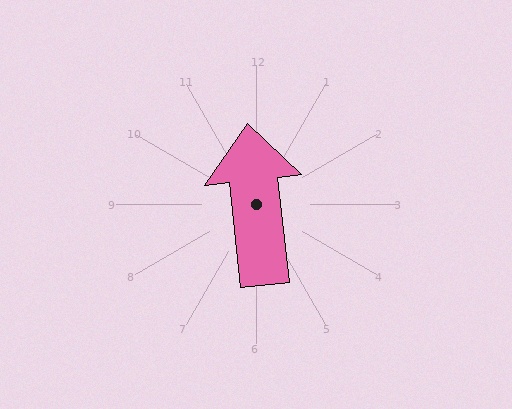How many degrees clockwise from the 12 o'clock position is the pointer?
Approximately 354 degrees.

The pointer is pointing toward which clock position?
Roughly 12 o'clock.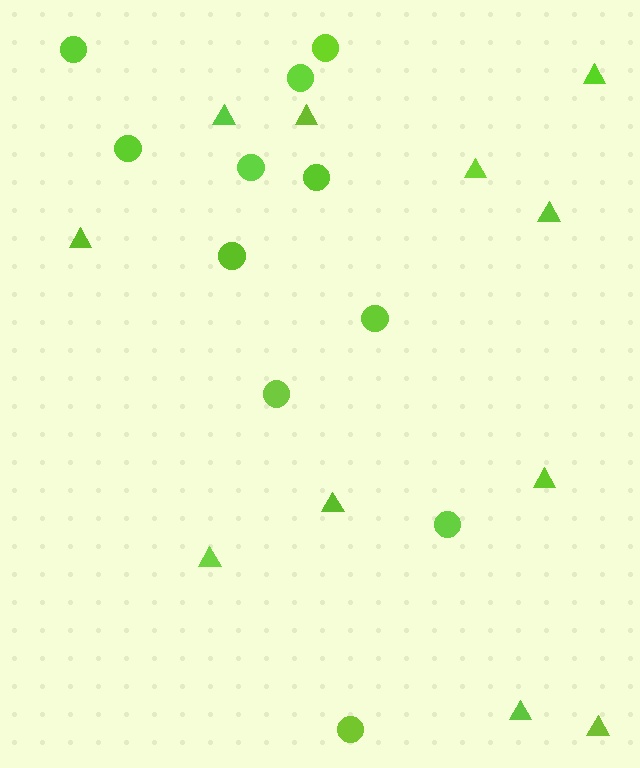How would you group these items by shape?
There are 2 groups: one group of circles (11) and one group of triangles (11).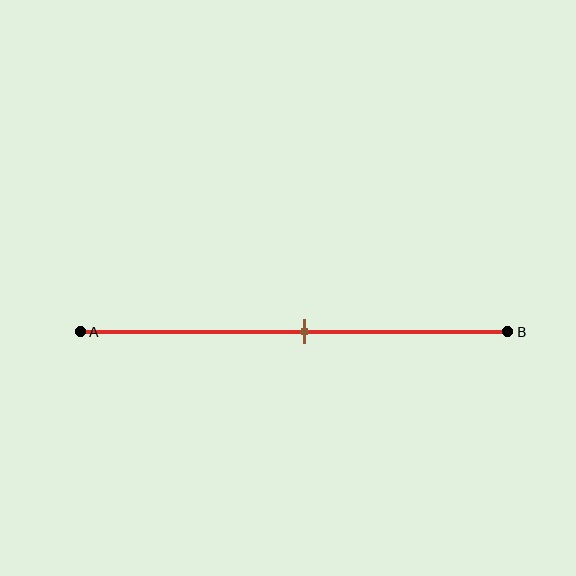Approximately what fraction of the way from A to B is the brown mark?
The brown mark is approximately 50% of the way from A to B.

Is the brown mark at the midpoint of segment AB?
Yes, the mark is approximately at the midpoint.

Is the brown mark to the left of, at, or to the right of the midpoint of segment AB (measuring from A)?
The brown mark is approximately at the midpoint of segment AB.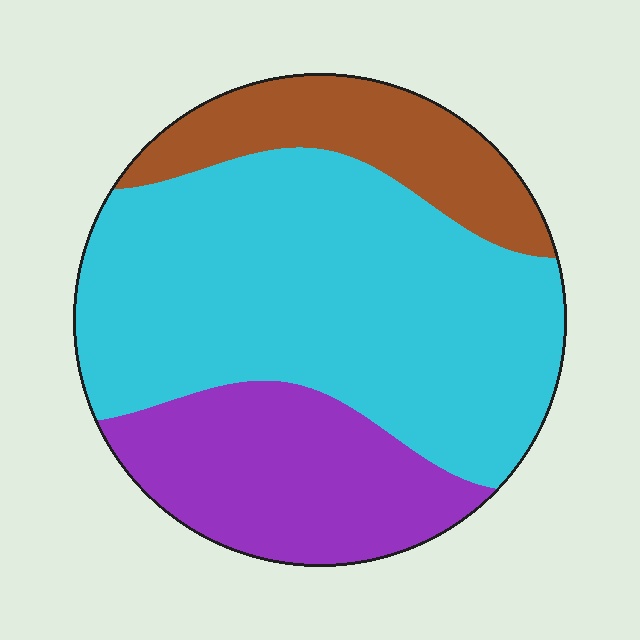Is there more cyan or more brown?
Cyan.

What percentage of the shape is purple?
Purple takes up less than a quarter of the shape.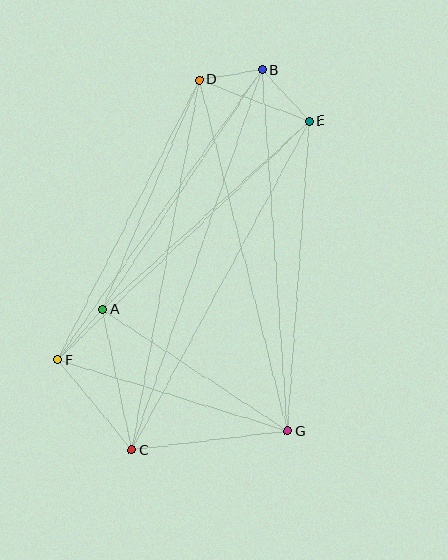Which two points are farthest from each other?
Points B and C are farthest from each other.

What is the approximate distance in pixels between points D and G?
The distance between D and G is approximately 362 pixels.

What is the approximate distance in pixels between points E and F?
The distance between E and F is approximately 347 pixels.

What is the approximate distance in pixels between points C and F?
The distance between C and F is approximately 117 pixels.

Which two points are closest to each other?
Points B and D are closest to each other.